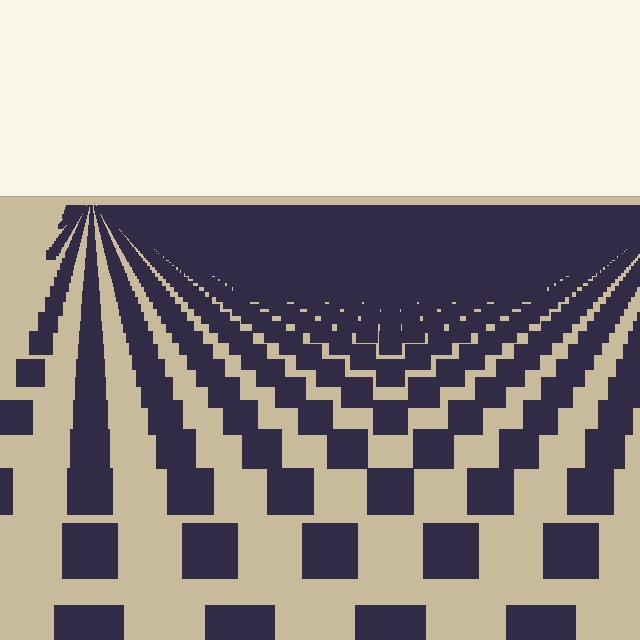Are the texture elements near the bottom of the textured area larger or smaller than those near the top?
Larger. Near the bottom, elements are closer to the viewer and appear at a bigger on-screen size.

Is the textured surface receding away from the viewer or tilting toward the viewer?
The surface is receding away from the viewer. Texture elements get smaller and denser toward the top.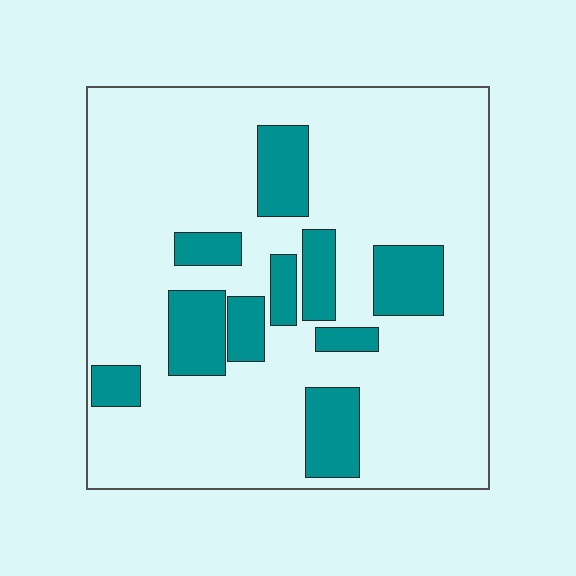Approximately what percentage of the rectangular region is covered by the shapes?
Approximately 20%.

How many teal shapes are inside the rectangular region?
10.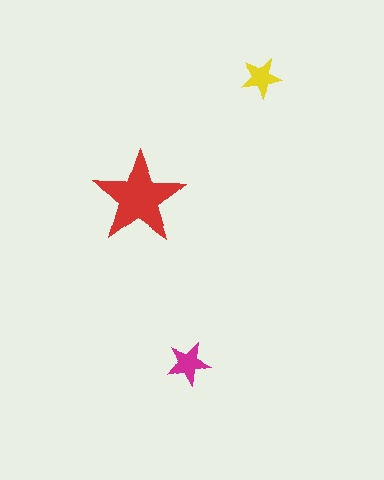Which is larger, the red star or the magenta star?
The red one.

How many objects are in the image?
There are 3 objects in the image.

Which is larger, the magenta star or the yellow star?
The magenta one.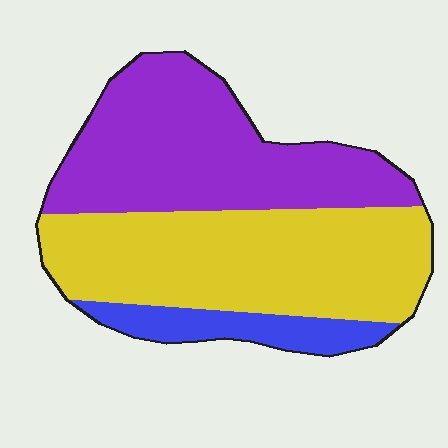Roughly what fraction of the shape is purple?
Purple takes up about two fifths (2/5) of the shape.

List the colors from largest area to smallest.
From largest to smallest: yellow, purple, blue.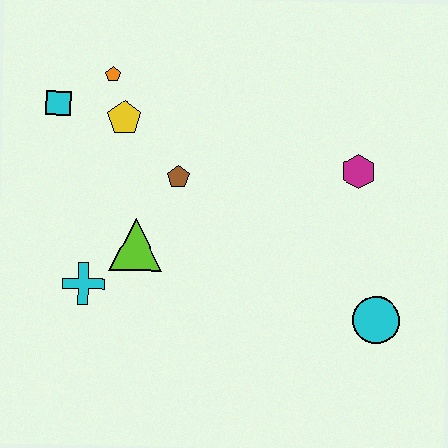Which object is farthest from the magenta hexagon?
The cyan square is farthest from the magenta hexagon.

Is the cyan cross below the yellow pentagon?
Yes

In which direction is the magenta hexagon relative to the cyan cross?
The magenta hexagon is to the right of the cyan cross.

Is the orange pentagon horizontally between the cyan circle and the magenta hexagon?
No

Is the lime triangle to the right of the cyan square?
Yes